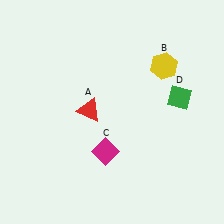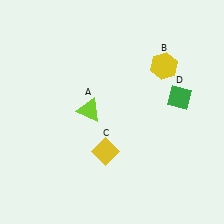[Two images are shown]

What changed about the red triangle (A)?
In Image 1, A is red. In Image 2, it changed to lime.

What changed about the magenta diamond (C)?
In Image 1, C is magenta. In Image 2, it changed to yellow.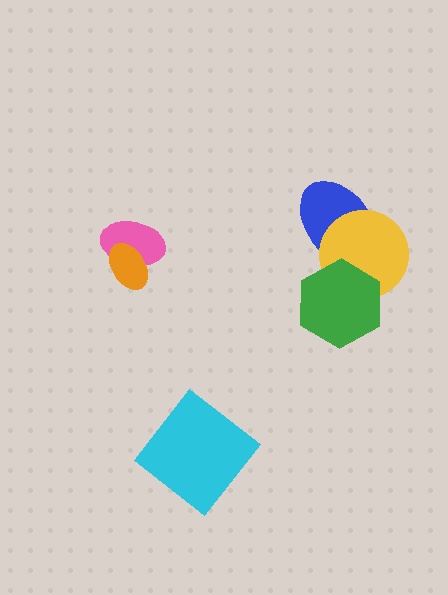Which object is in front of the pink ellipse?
The orange ellipse is in front of the pink ellipse.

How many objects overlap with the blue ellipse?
2 objects overlap with the blue ellipse.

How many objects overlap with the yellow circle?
2 objects overlap with the yellow circle.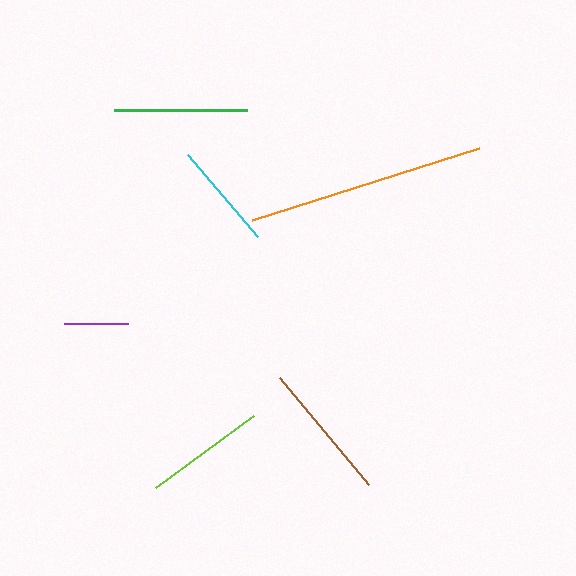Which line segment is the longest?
The orange line is the longest at approximately 238 pixels.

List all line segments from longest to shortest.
From longest to shortest: orange, brown, green, lime, cyan, purple.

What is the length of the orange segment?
The orange segment is approximately 238 pixels long.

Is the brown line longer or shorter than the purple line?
The brown line is longer than the purple line.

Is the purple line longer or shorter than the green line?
The green line is longer than the purple line.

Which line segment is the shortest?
The purple line is the shortest at approximately 64 pixels.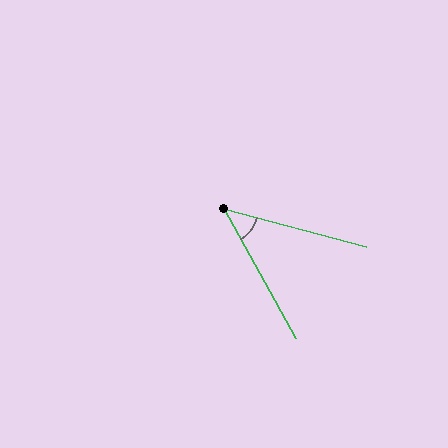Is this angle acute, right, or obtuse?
It is acute.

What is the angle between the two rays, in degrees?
Approximately 46 degrees.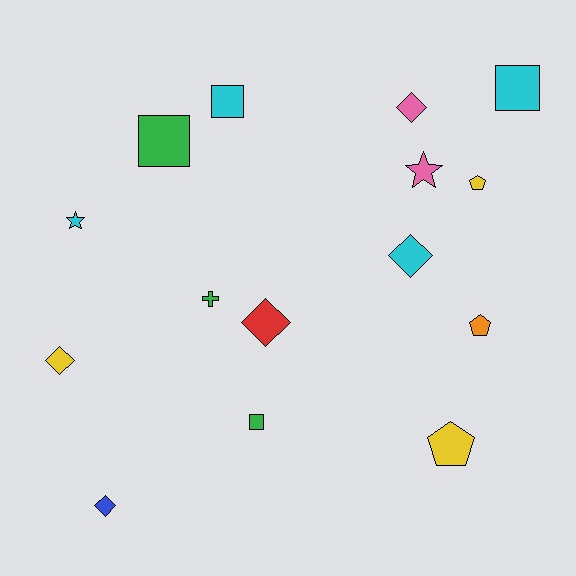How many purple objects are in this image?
There are no purple objects.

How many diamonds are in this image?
There are 5 diamonds.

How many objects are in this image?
There are 15 objects.